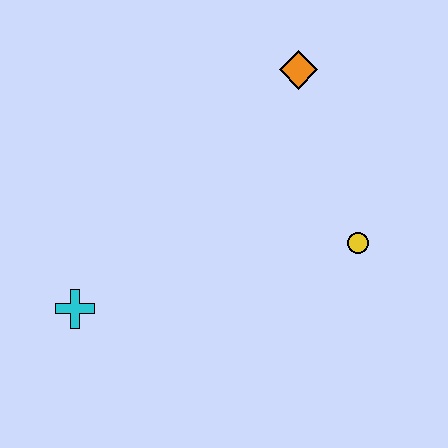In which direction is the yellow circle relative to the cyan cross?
The yellow circle is to the right of the cyan cross.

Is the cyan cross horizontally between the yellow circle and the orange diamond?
No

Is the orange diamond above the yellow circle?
Yes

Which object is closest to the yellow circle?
The orange diamond is closest to the yellow circle.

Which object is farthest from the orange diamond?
The cyan cross is farthest from the orange diamond.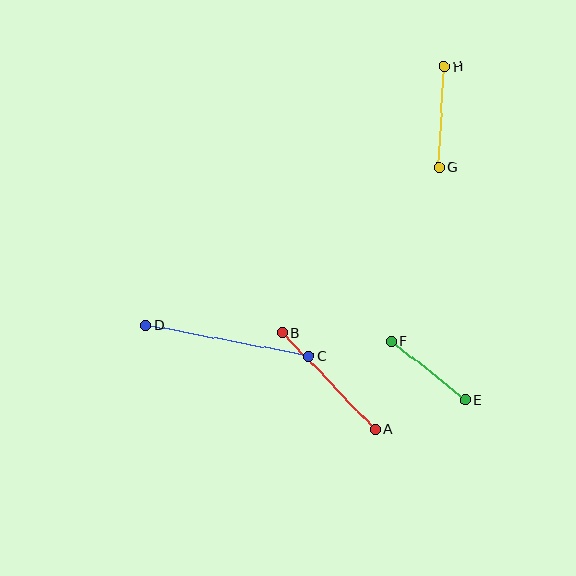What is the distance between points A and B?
The distance is approximately 134 pixels.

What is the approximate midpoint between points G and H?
The midpoint is at approximately (441, 117) pixels.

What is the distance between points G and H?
The distance is approximately 101 pixels.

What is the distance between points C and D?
The distance is approximately 167 pixels.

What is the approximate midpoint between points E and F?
The midpoint is at approximately (429, 371) pixels.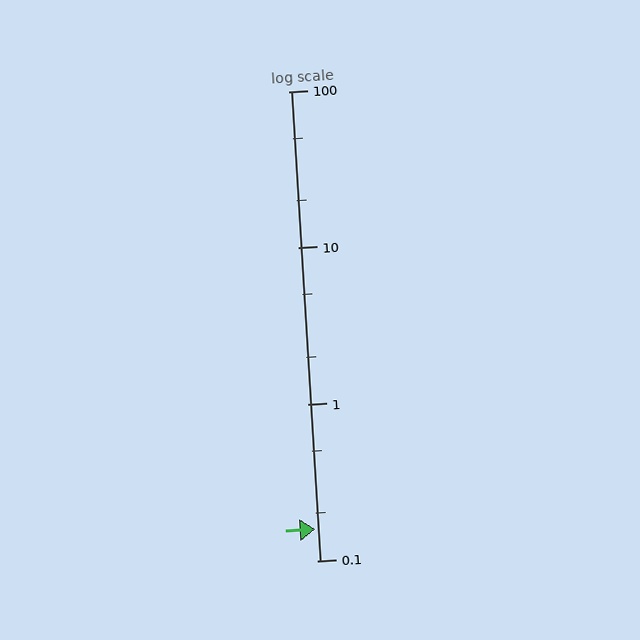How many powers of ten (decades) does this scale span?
The scale spans 3 decades, from 0.1 to 100.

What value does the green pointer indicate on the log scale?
The pointer indicates approximately 0.16.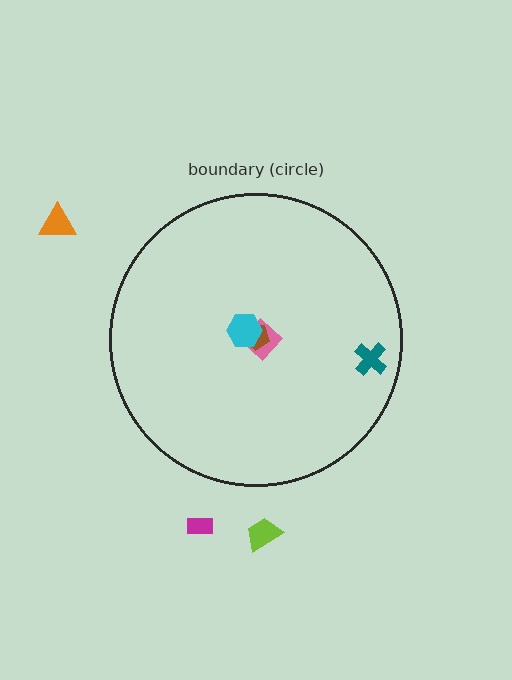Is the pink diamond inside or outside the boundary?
Inside.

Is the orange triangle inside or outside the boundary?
Outside.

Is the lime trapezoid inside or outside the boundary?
Outside.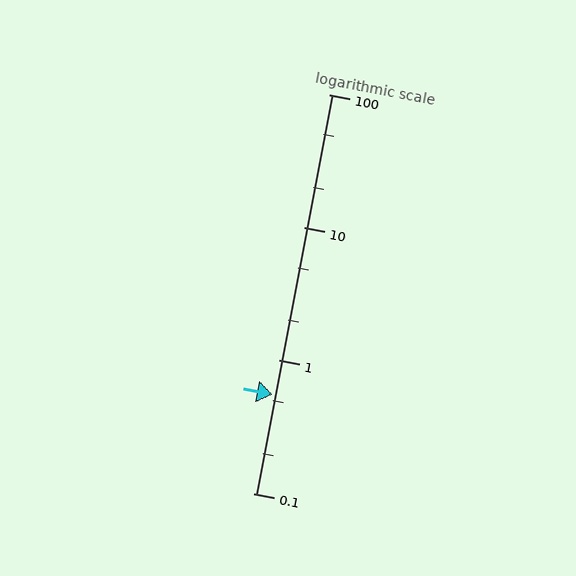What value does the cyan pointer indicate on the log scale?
The pointer indicates approximately 0.55.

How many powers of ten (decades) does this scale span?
The scale spans 3 decades, from 0.1 to 100.